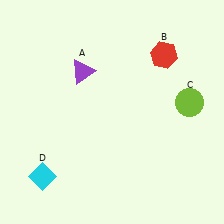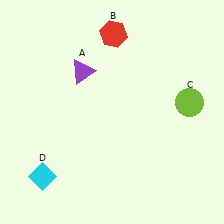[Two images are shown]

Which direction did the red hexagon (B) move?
The red hexagon (B) moved left.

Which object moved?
The red hexagon (B) moved left.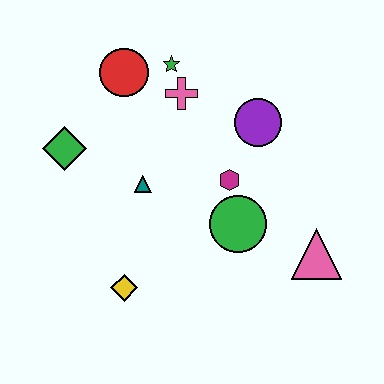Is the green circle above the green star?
No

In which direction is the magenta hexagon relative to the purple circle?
The magenta hexagon is below the purple circle.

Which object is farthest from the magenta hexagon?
The green diamond is farthest from the magenta hexagon.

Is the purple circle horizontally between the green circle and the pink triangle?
Yes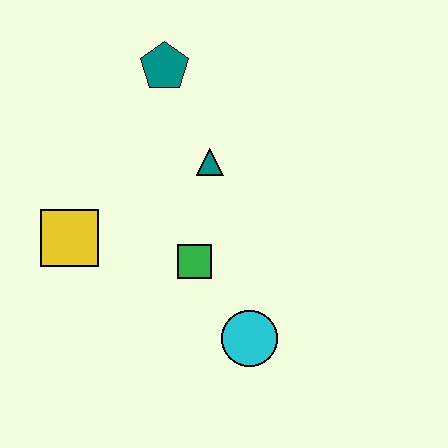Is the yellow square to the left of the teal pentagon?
Yes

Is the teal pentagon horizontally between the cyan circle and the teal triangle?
No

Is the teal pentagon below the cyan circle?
No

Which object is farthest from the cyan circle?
The teal pentagon is farthest from the cyan circle.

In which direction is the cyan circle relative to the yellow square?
The cyan circle is to the right of the yellow square.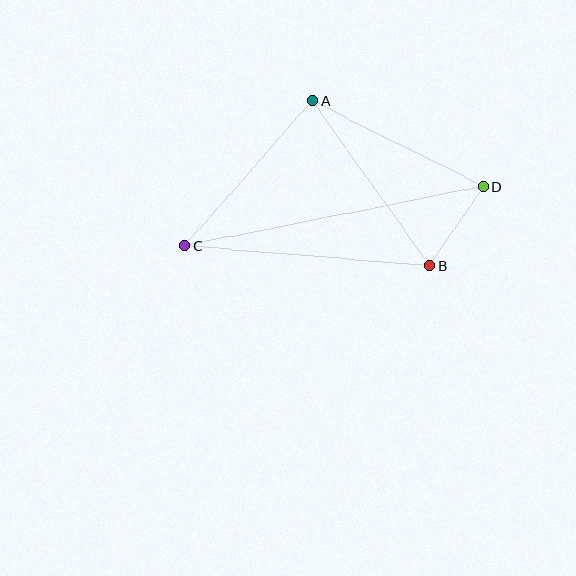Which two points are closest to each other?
Points B and D are closest to each other.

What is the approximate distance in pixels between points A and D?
The distance between A and D is approximately 191 pixels.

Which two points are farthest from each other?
Points C and D are farthest from each other.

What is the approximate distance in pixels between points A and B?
The distance between A and B is approximately 203 pixels.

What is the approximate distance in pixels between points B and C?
The distance between B and C is approximately 246 pixels.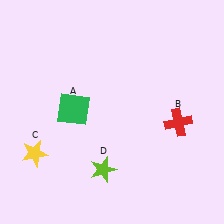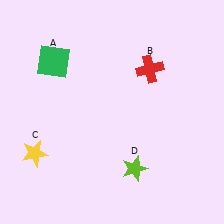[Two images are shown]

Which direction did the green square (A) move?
The green square (A) moved up.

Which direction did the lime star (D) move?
The lime star (D) moved right.